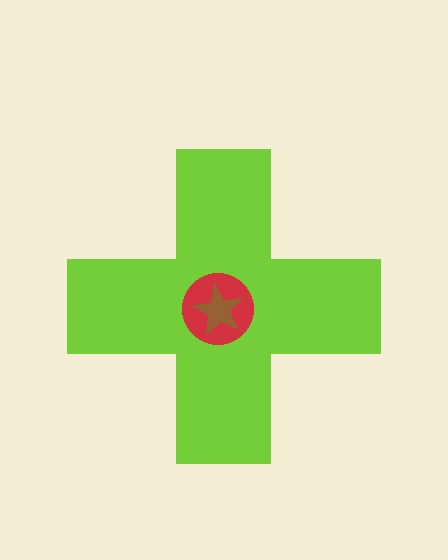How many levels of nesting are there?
3.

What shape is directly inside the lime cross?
The red circle.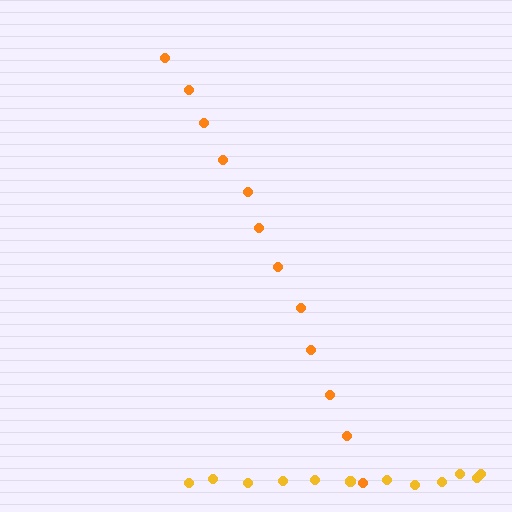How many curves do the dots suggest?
There are 2 distinct paths.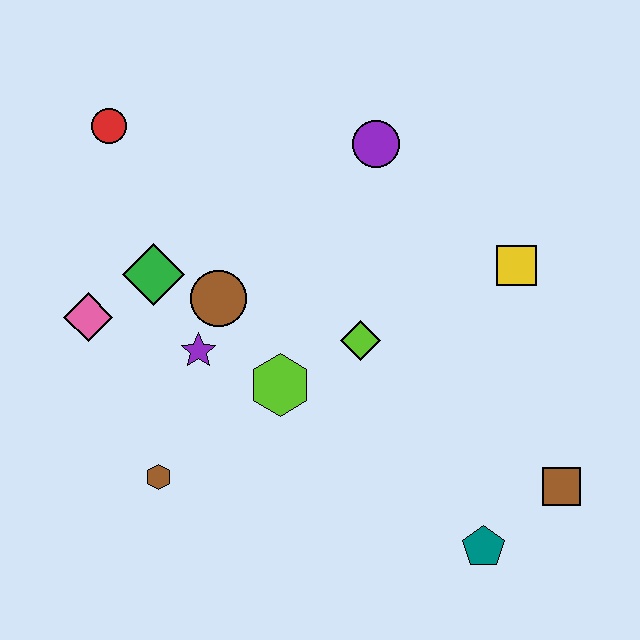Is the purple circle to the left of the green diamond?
No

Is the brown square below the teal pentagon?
No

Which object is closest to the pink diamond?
The green diamond is closest to the pink diamond.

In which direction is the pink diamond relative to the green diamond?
The pink diamond is to the left of the green diamond.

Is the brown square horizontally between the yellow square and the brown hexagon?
No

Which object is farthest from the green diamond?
The brown square is farthest from the green diamond.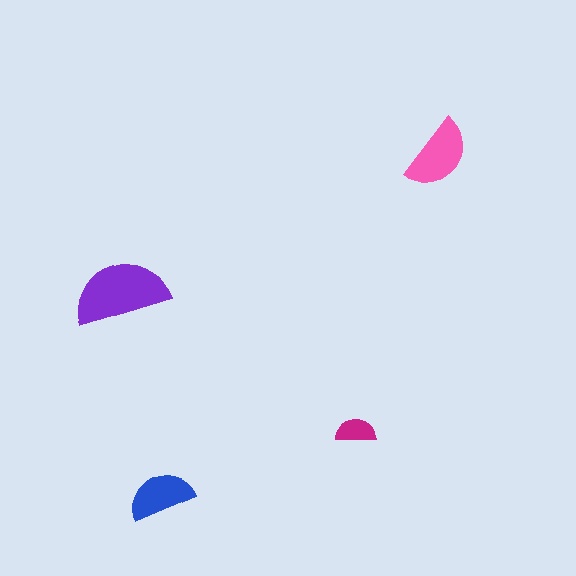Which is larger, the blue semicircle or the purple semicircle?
The purple one.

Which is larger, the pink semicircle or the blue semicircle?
The pink one.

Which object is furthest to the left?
The purple semicircle is leftmost.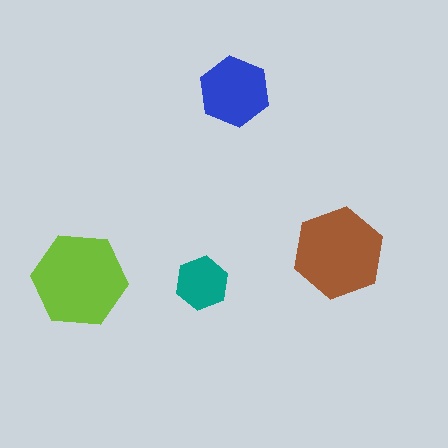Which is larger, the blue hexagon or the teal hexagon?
The blue one.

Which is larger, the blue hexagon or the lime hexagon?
The lime one.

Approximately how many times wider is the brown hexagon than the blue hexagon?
About 1.5 times wider.